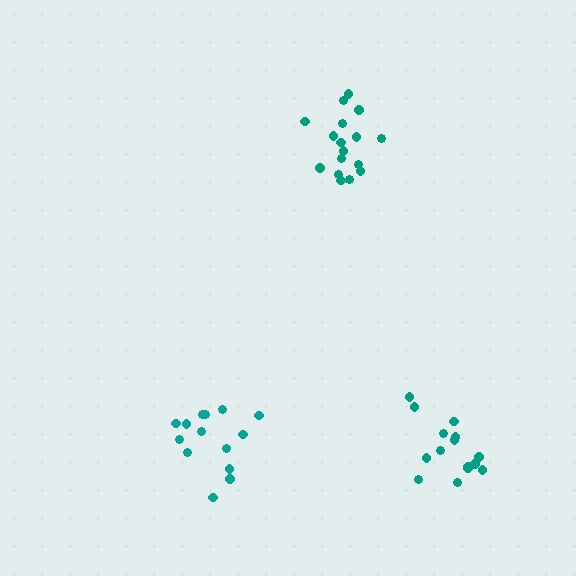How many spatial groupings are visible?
There are 3 spatial groupings.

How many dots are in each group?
Group 1: 17 dots, Group 2: 14 dots, Group 3: 15 dots (46 total).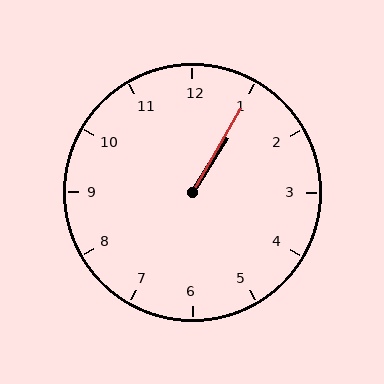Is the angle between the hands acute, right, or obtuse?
It is acute.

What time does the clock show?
1:05.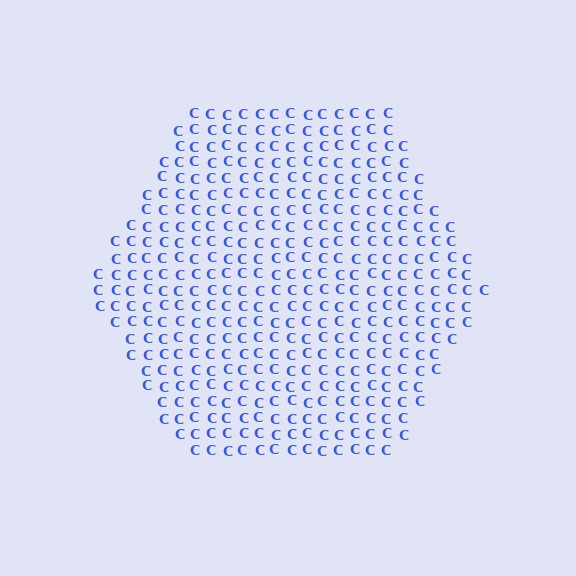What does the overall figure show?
The overall figure shows a hexagon.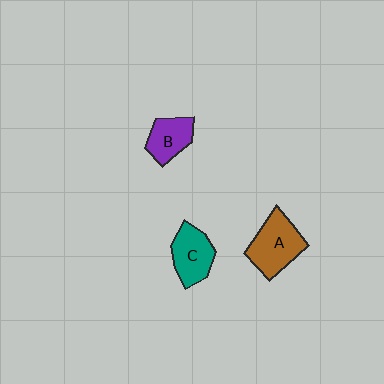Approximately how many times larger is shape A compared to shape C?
Approximately 1.3 times.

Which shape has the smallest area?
Shape B (purple).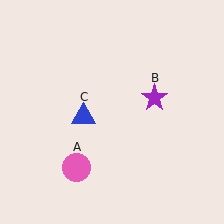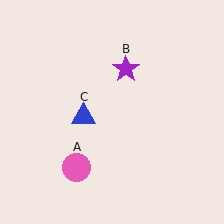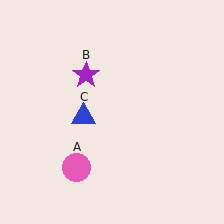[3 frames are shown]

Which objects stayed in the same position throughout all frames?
Pink circle (object A) and blue triangle (object C) remained stationary.